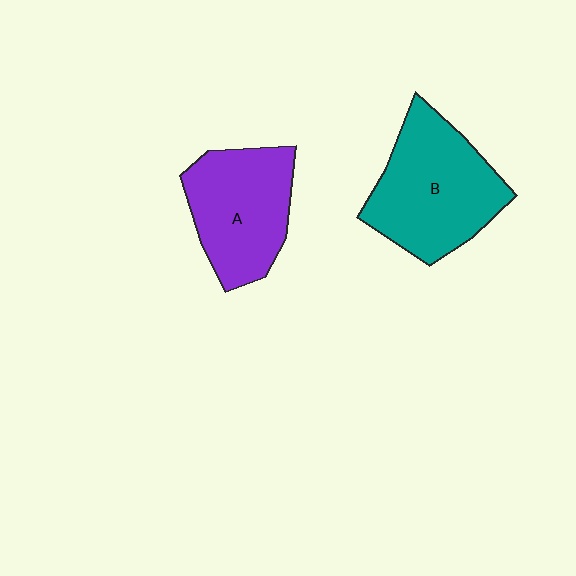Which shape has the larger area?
Shape B (teal).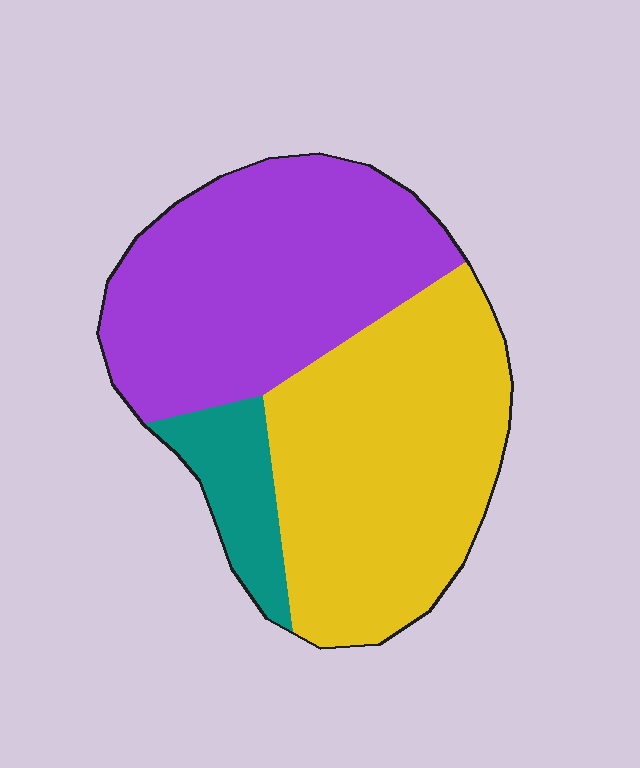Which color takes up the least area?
Teal, at roughly 10%.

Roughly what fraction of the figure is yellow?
Yellow covers around 45% of the figure.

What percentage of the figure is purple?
Purple covers about 45% of the figure.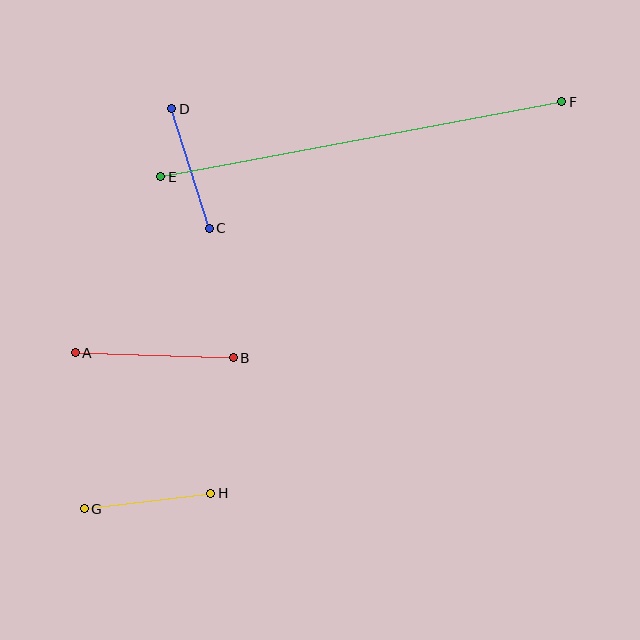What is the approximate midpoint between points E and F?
The midpoint is at approximately (361, 139) pixels.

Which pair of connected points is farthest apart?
Points E and F are farthest apart.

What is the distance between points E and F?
The distance is approximately 408 pixels.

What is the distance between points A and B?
The distance is approximately 158 pixels.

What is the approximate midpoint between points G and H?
The midpoint is at approximately (148, 501) pixels.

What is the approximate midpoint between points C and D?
The midpoint is at approximately (190, 168) pixels.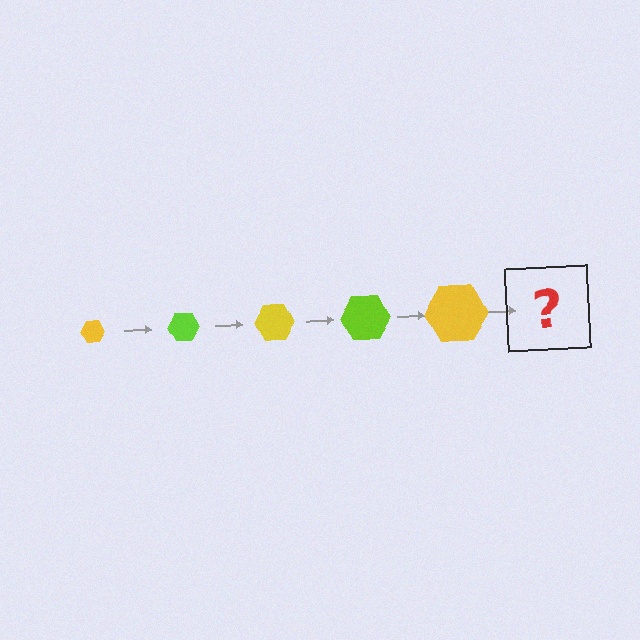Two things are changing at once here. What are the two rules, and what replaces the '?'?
The two rules are that the hexagon grows larger each step and the color cycles through yellow and lime. The '?' should be a lime hexagon, larger than the previous one.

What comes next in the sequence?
The next element should be a lime hexagon, larger than the previous one.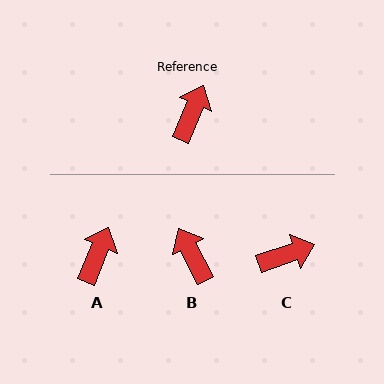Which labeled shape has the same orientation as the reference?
A.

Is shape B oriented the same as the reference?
No, it is off by about 50 degrees.